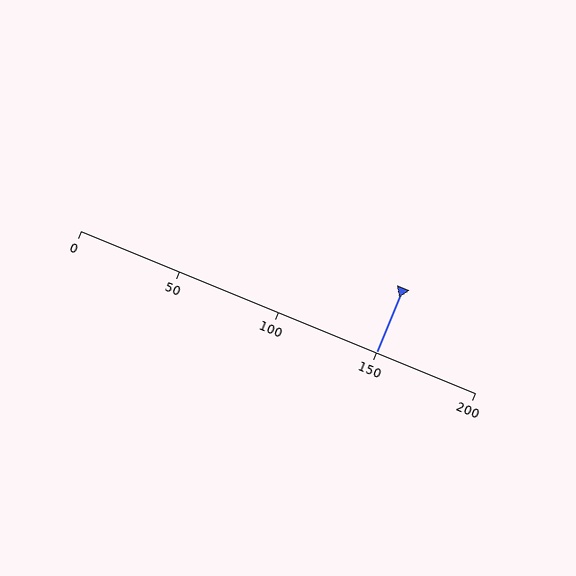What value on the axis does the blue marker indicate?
The marker indicates approximately 150.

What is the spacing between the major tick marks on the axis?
The major ticks are spaced 50 apart.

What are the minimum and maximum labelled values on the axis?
The axis runs from 0 to 200.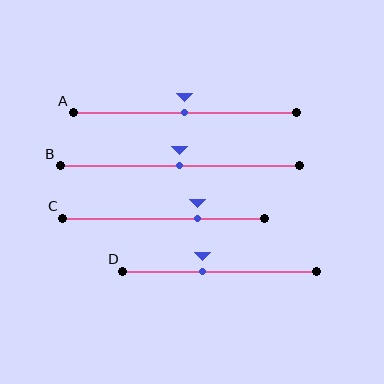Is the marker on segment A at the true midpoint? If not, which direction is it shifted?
Yes, the marker on segment A is at the true midpoint.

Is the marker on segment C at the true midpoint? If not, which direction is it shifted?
No, the marker on segment C is shifted to the right by about 17% of the segment length.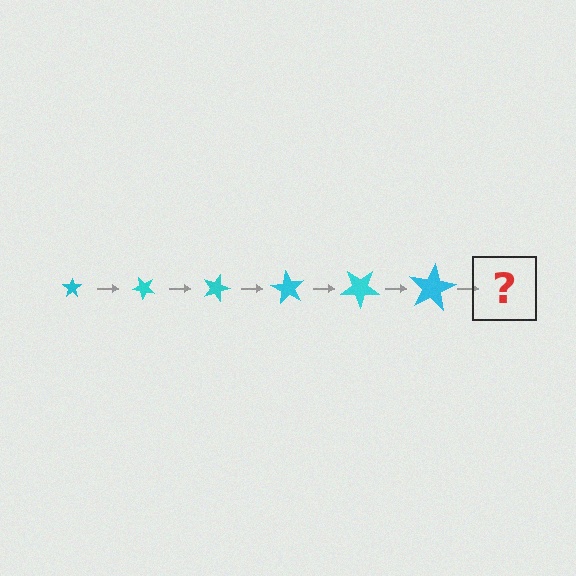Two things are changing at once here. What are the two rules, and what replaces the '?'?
The two rules are that the star grows larger each step and it rotates 45 degrees each step. The '?' should be a star, larger than the previous one and rotated 270 degrees from the start.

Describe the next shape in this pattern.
It should be a star, larger than the previous one and rotated 270 degrees from the start.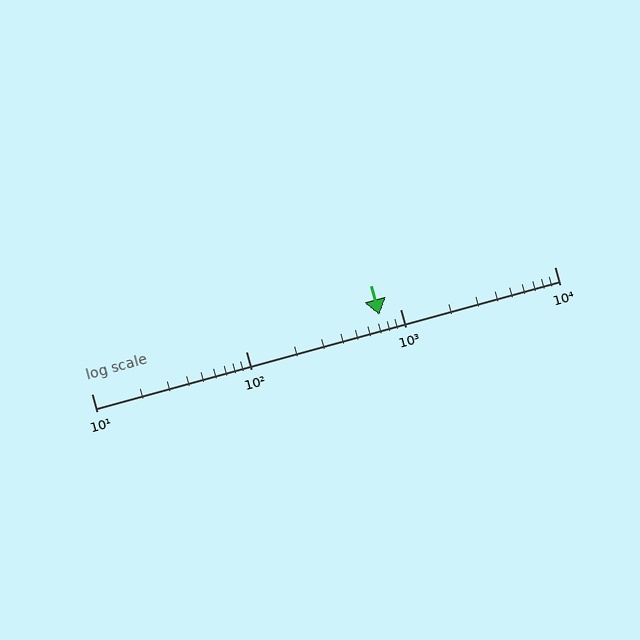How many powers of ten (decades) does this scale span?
The scale spans 3 decades, from 10 to 10000.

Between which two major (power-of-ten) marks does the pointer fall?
The pointer is between 100 and 1000.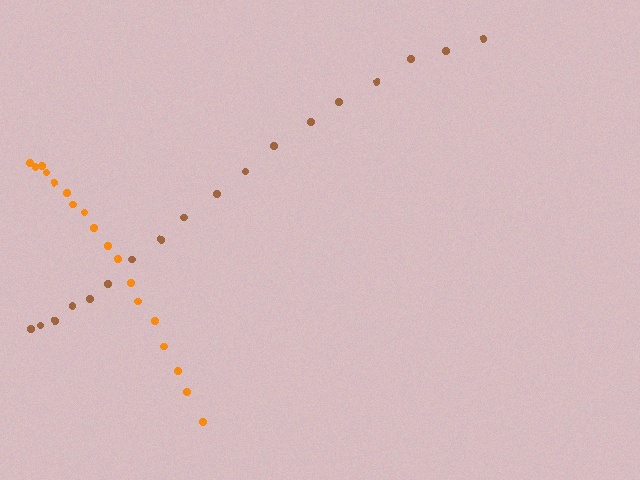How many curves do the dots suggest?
There are 2 distinct paths.